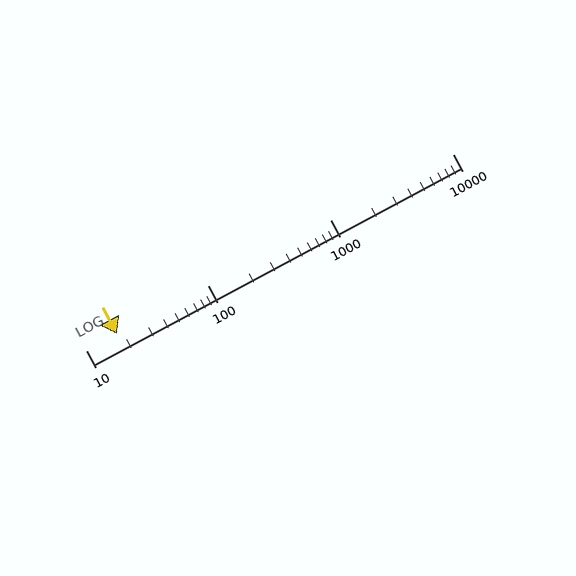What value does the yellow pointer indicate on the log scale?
The pointer indicates approximately 18.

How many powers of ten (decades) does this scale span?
The scale spans 3 decades, from 10 to 10000.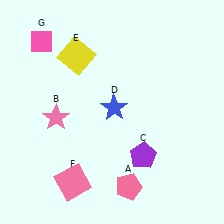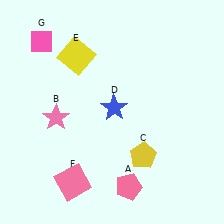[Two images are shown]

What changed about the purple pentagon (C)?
In Image 1, C is purple. In Image 2, it changed to yellow.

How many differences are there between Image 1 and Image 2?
There is 1 difference between the two images.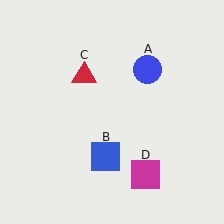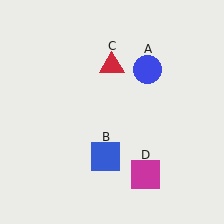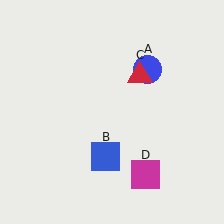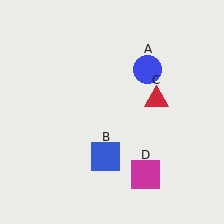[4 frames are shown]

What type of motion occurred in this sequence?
The red triangle (object C) rotated clockwise around the center of the scene.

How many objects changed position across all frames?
1 object changed position: red triangle (object C).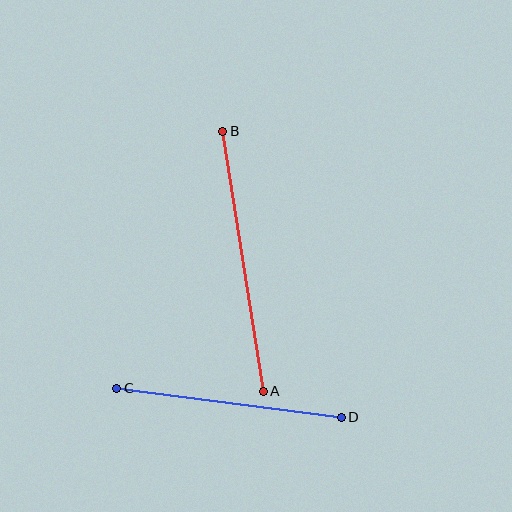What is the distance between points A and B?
The distance is approximately 263 pixels.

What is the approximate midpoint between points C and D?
The midpoint is at approximately (229, 403) pixels.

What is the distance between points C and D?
The distance is approximately 226 pixels.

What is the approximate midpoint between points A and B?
The midpoint is at approximately (243, 261) pixels.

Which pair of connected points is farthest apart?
Points A and B are farthest apart.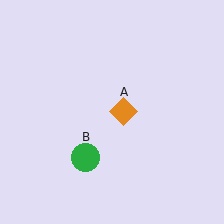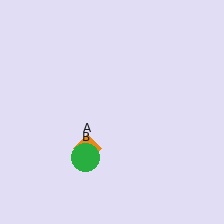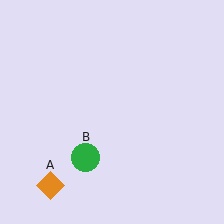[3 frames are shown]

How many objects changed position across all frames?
1 object changed position: orange diamond (object A).